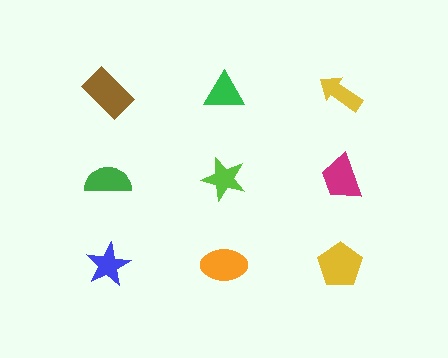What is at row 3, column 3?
A yellow pentagon.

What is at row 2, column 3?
A magenta trapezoid.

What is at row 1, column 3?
A yellow arrow.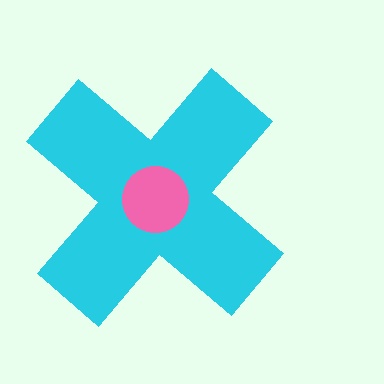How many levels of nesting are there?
2.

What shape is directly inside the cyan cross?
The pink circle.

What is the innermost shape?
The pink circle.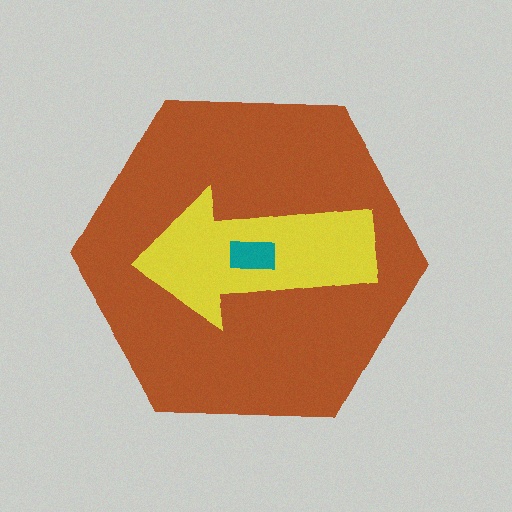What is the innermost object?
The teal rectangle.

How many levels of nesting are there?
3.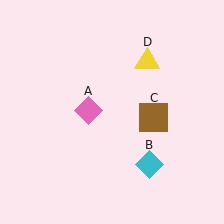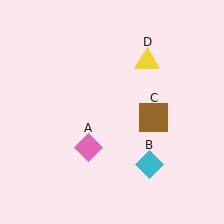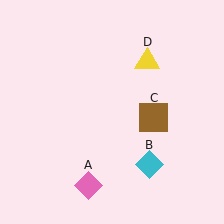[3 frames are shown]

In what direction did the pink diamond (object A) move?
The pink diamond (object A) moved down.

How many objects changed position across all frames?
1 object changed position: pink diamond (object A).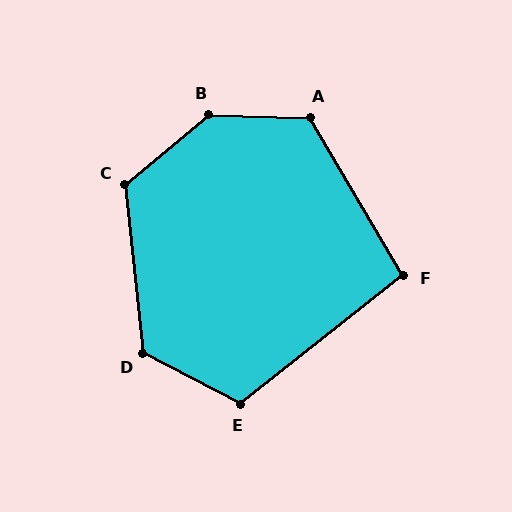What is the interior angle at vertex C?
Approximately 124 degrees (obtuse).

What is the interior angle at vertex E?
Approximately 114 degrees (obtuse).